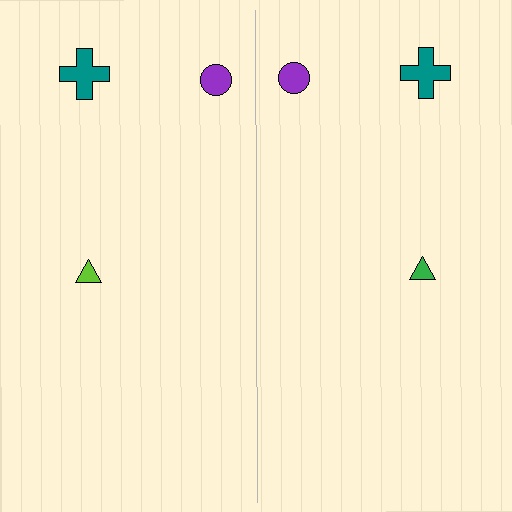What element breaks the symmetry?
The green triangle on the right side breaks the symmetry — its mirror counterpart is lime.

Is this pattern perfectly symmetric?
No, the pattern is not perfectly symmetric. The green triangle on the right side breaks the symmetry — its mirror counterpart is lime.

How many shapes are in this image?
There are 6 shapes in this image.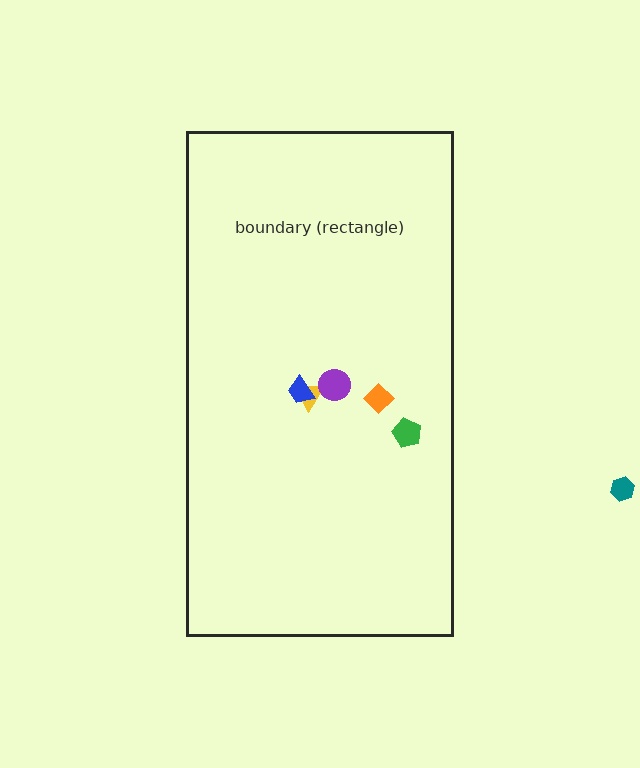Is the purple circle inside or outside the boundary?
Inside.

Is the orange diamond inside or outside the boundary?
Inside.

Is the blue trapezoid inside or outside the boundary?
Inside.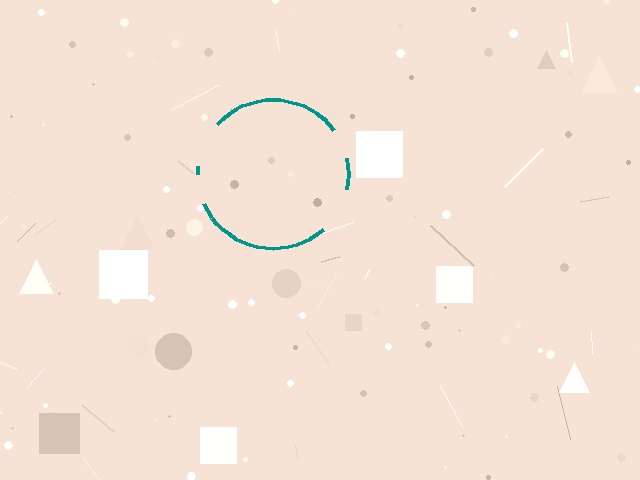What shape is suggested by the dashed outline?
The dashed outline suggests a circle.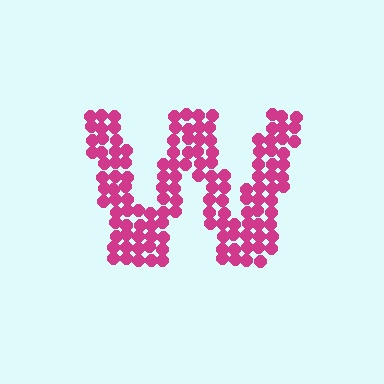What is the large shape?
The large shape is the letter W.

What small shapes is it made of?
It is made of small circles.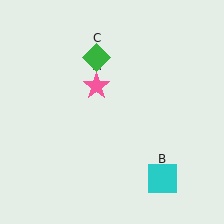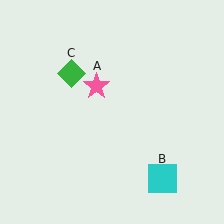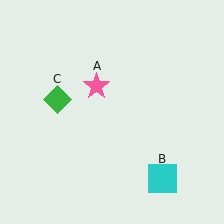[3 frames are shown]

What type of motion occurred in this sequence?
The green diamond (object C) rotated counterclockwise around the center of the scene.